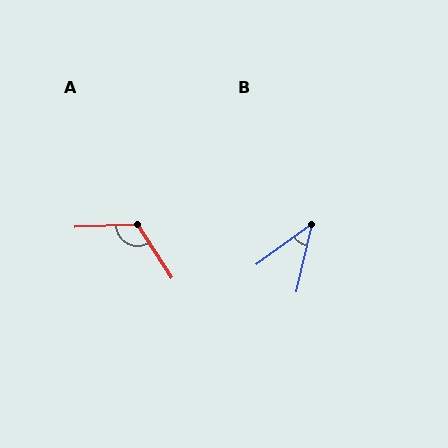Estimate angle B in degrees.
Approximately 41 degrees.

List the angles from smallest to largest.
B (41°), A (120°).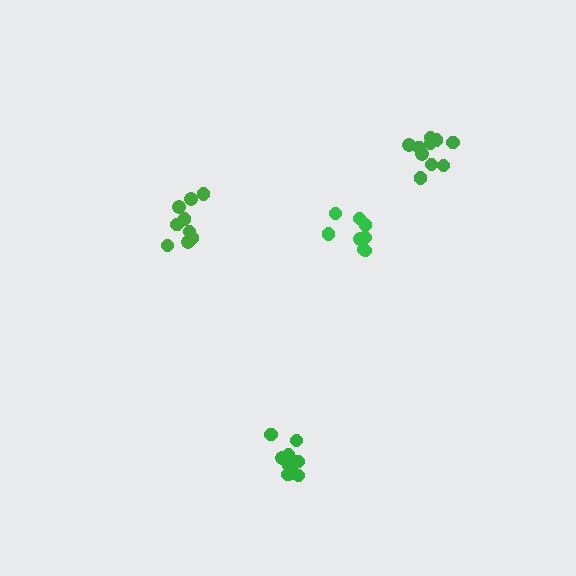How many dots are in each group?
Group 1: 9 dots, Group 2: 10 dots, Group 3: 10 dots, Group 4: 8 dots (37 total).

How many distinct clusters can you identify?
There are 4 distinct clusters.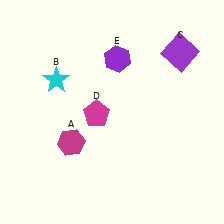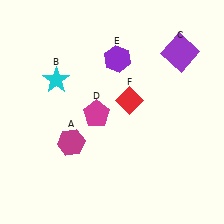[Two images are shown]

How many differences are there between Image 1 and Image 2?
There is 1 difference between the two images.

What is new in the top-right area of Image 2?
A red diamond (F) was added in the top-right area of Image 2.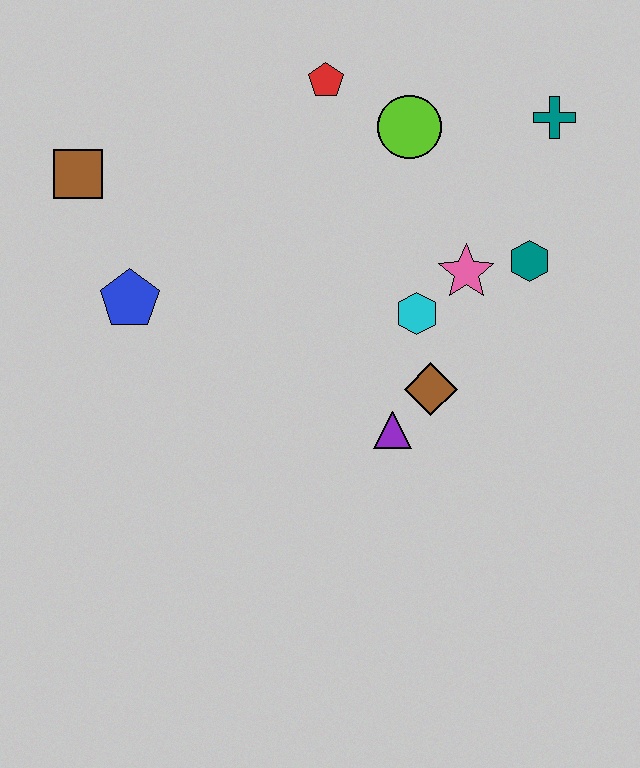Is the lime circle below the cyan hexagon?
No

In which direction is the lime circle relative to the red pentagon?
The lime circle is to the right of the red pentagon.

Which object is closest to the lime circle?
The red pentagon is closest to the lime circle.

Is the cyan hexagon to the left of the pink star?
Yes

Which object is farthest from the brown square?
The teal cross is farthest from the brown square.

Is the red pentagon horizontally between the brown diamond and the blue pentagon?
Yes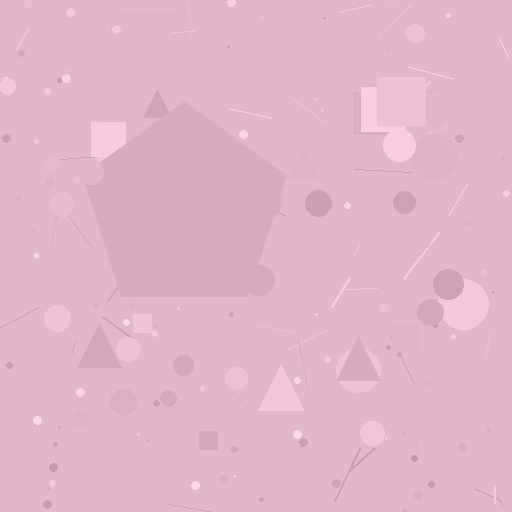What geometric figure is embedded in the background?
A pentagon is embedded in the background.